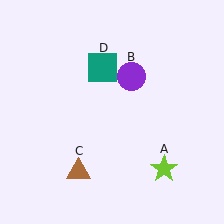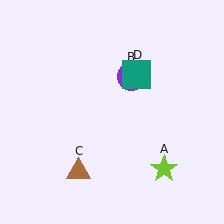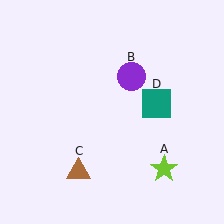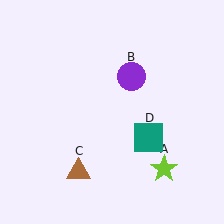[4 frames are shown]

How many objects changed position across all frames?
1 object changed position: teal square (object D).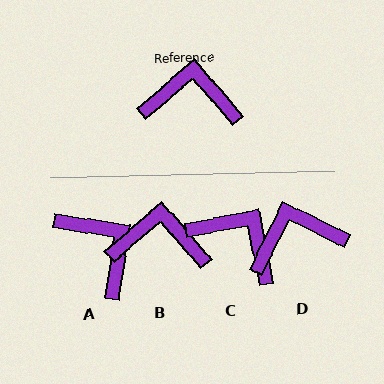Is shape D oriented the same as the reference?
No, it is off by about 23 degrees.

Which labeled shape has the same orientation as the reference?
B.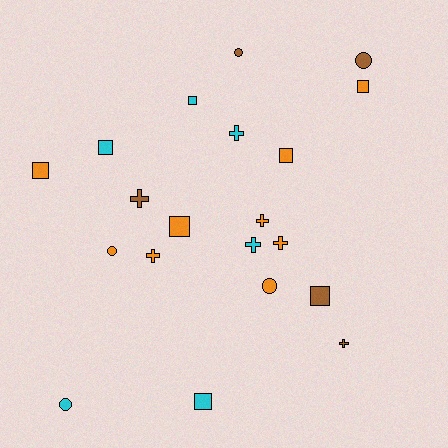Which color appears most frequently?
Orange, with 9 objects.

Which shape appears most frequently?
Square, with 8 objects.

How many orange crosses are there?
There are 3 orange crosses.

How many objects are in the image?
There are 20 objects.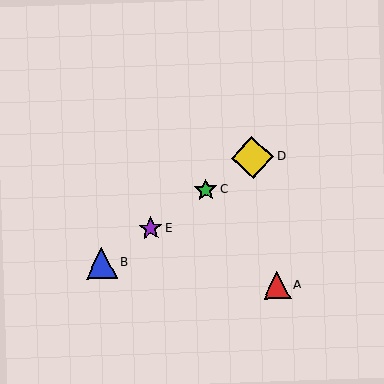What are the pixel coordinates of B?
Object B is at (101, 263).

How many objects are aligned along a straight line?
4 objects (B, C, D, E) are aligned along a straight line.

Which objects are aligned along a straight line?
Objects B, C, D, E are aligned along a straight line.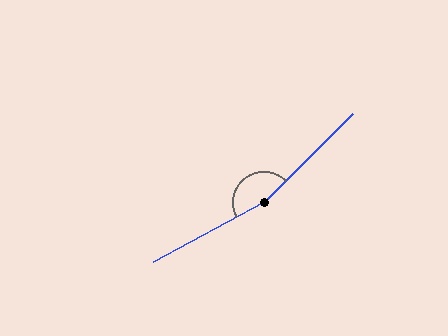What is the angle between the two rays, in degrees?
Approximately 164 degrees.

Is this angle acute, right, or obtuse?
It is obtuse.